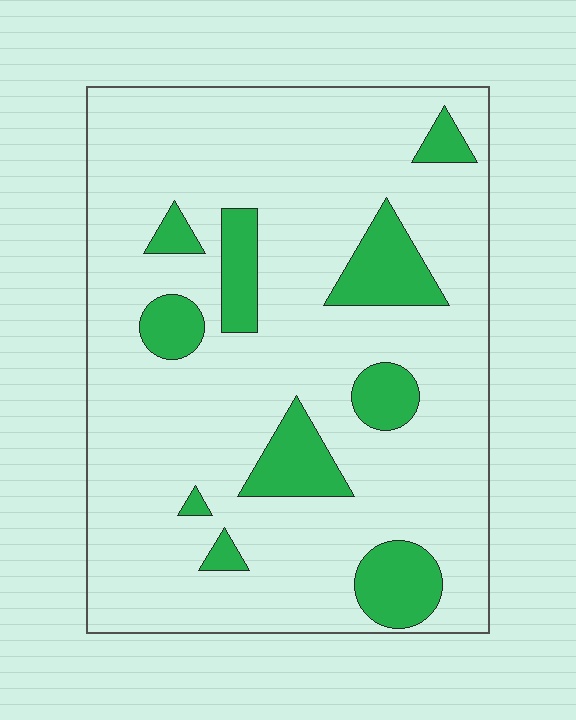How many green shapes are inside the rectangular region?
10.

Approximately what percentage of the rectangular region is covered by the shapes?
Approximately 15%.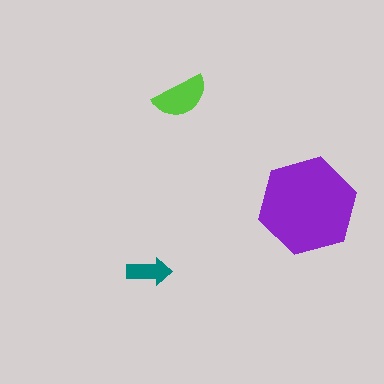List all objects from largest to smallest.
The purple hexagon, the lime semicircle, the teal arrow.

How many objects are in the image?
There are 3 objects in the image.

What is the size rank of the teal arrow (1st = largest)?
3rd.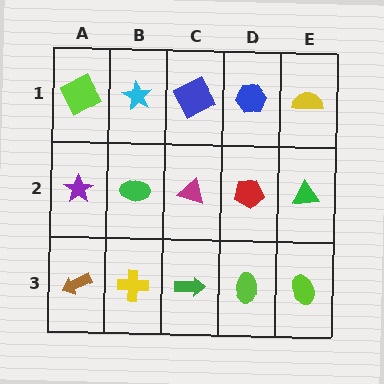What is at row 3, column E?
A lime ellipse.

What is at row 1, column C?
A blue square.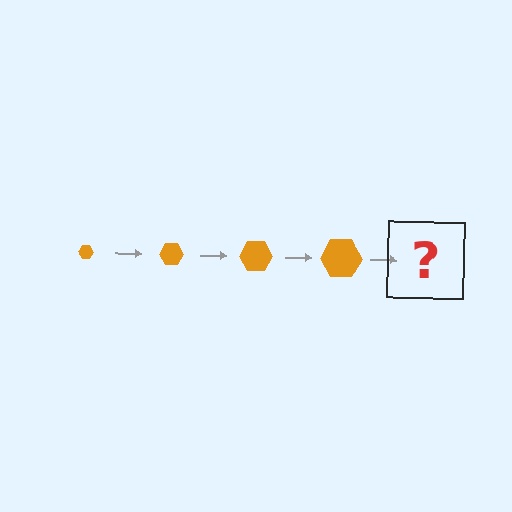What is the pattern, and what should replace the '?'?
The pattern is that the hexagon gets progressively larger each step. The '?' should be an orange hexagon, larger than the previous one.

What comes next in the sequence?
The next element should be an orange hexagon, larger than the previous one.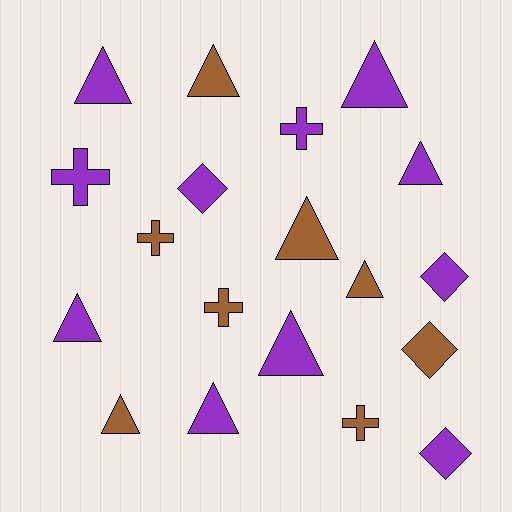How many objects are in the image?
There are 19 objects.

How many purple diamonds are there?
There are 3 purple diamonds.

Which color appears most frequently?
Purple, with 11 objects.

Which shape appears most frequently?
Triangle, with 10 objects.